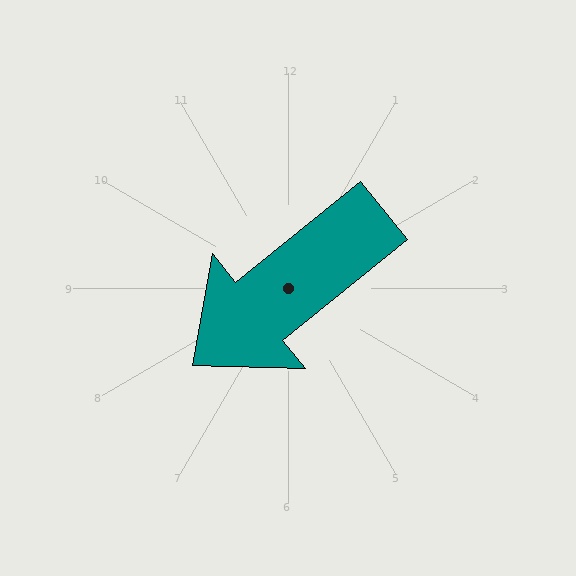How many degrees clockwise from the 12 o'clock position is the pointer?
Approximately 231 degrees.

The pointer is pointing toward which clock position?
Roughly 8 o'clock.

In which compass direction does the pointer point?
Southwest.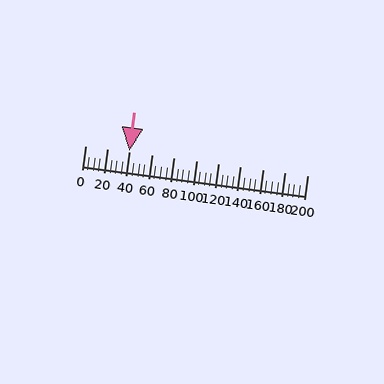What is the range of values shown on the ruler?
The ruler shows values from 0 to 200.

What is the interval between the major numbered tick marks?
The major tick marks are spaced 20 units apart.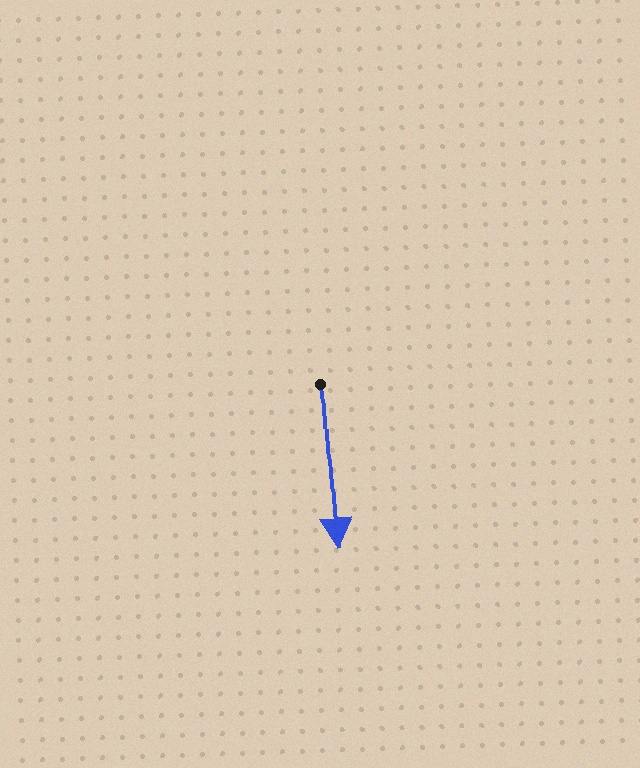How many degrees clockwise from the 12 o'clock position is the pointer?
Approximately 175 degrees.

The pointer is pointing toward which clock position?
Roughly 6 o'clock.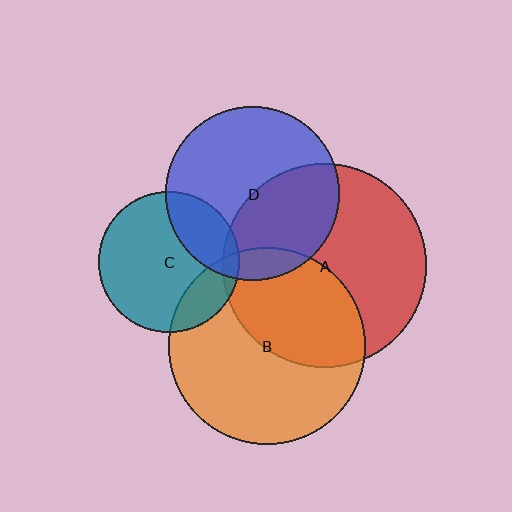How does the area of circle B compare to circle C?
Approximately 2.0 times.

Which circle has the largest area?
Circle A (red).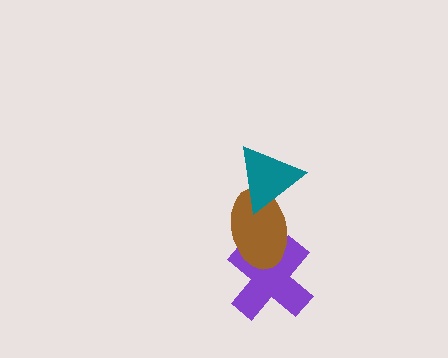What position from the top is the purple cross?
The purple cross is 3rd from the top.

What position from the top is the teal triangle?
The teal triangle is 1st from the top.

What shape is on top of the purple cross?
The brown ellipse is on top of the purple cross.